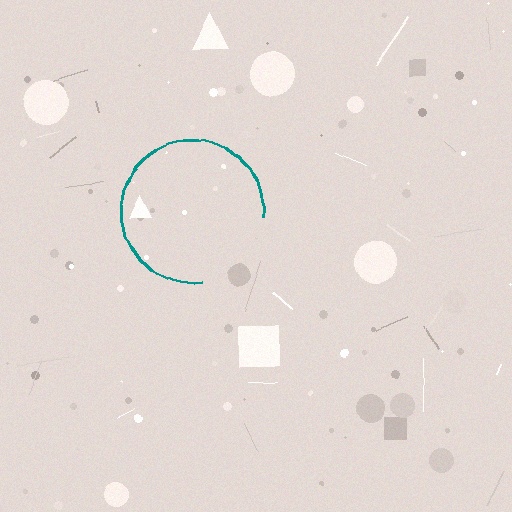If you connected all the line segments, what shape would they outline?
They would outline a circle.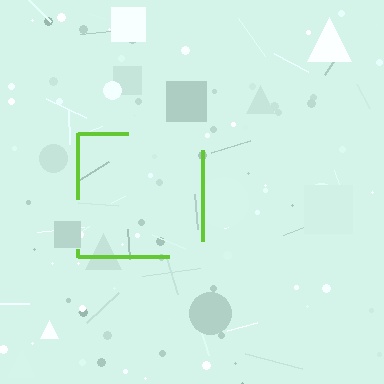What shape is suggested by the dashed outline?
The dashed outline suggests a square.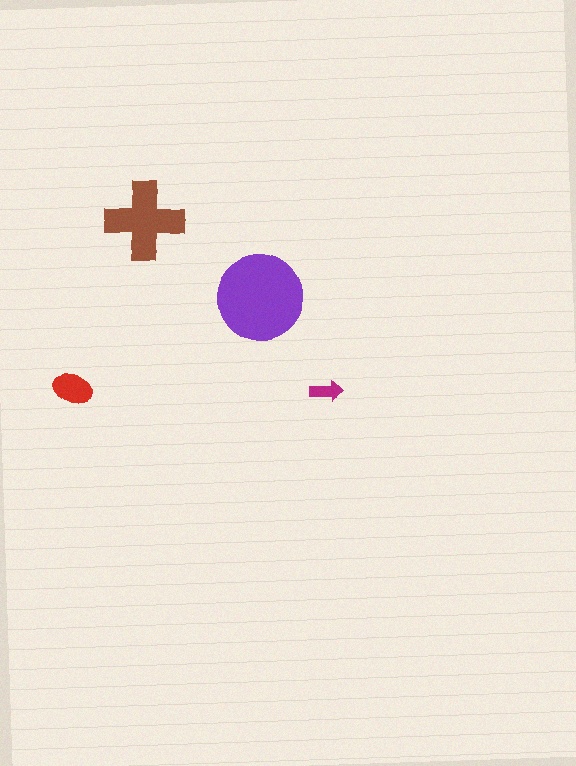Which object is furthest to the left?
The red ellipse is leftmost.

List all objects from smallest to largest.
The magenta arrow, the red ellipse, the brown cross, the purple circle.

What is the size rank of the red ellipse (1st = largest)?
3rd.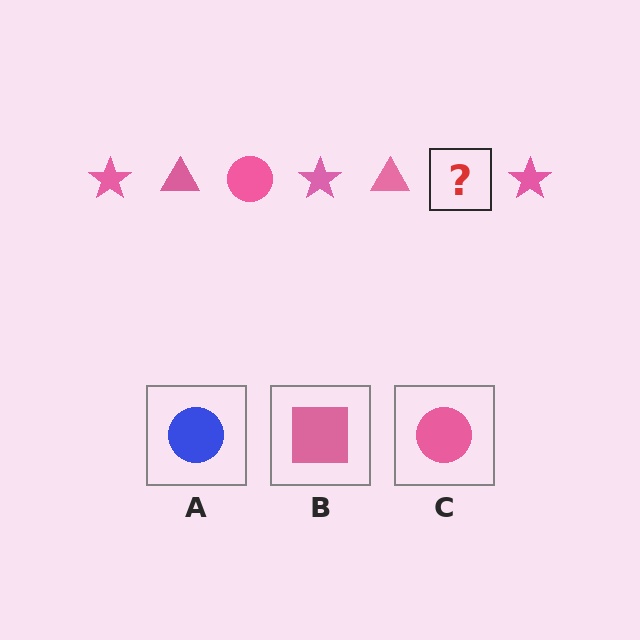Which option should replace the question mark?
Option C.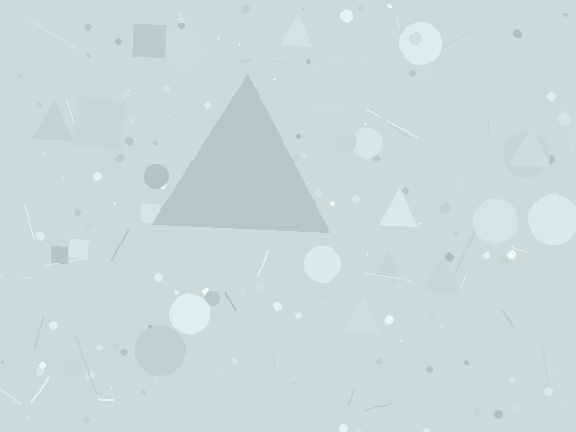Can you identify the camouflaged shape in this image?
The camouflaged shape is a triangle.